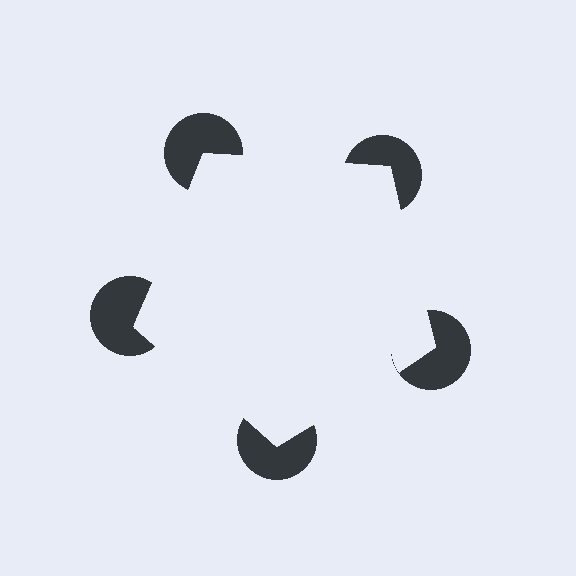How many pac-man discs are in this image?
There are 5 — one at each vertex of the illusory pentagon.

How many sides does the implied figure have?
5 sides.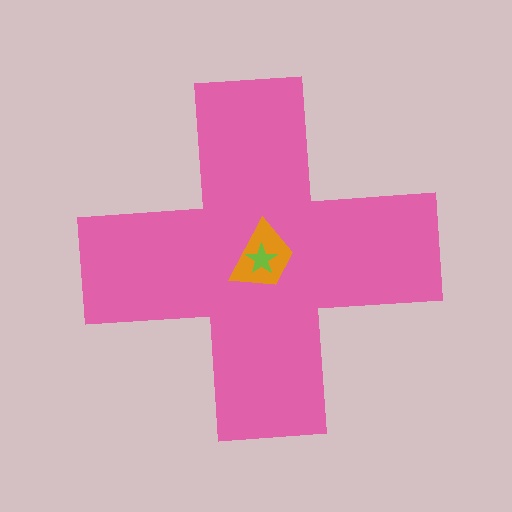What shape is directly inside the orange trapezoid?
The lime star.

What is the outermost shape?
The pink cross.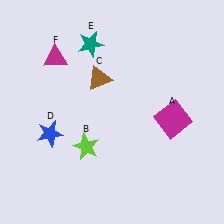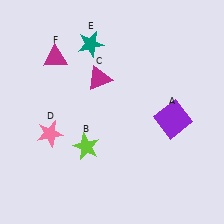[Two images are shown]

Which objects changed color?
A changed from magenta to purple. C changed from brown to magenta. D changed from blue to pink.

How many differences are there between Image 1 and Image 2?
There are 3 differences between the two images.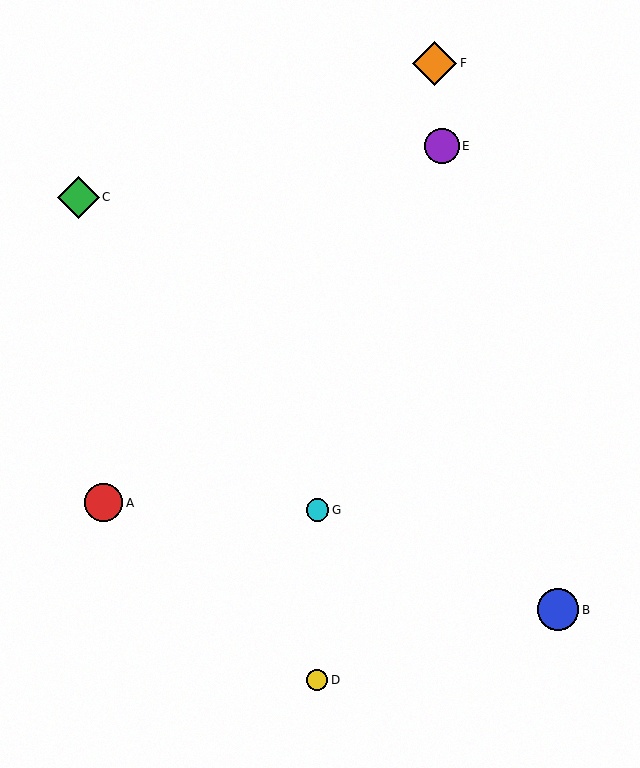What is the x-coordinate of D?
Object D is at x≈317.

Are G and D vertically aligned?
Yes, both are at x≈317.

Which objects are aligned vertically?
Objects D, G are aligned vertically.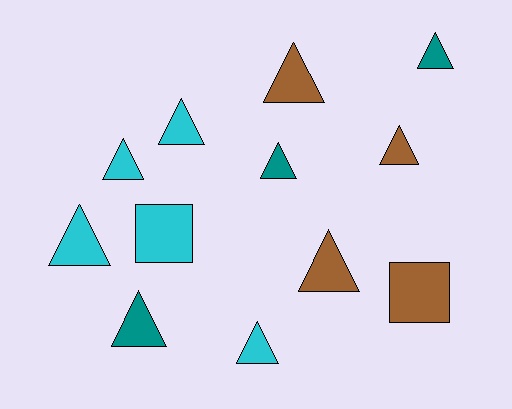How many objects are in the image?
There are 12 objects.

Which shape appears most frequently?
Triangle, with 10 objects.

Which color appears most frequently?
Cyan, with 5 objects.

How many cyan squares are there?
There is 1 cyan square.